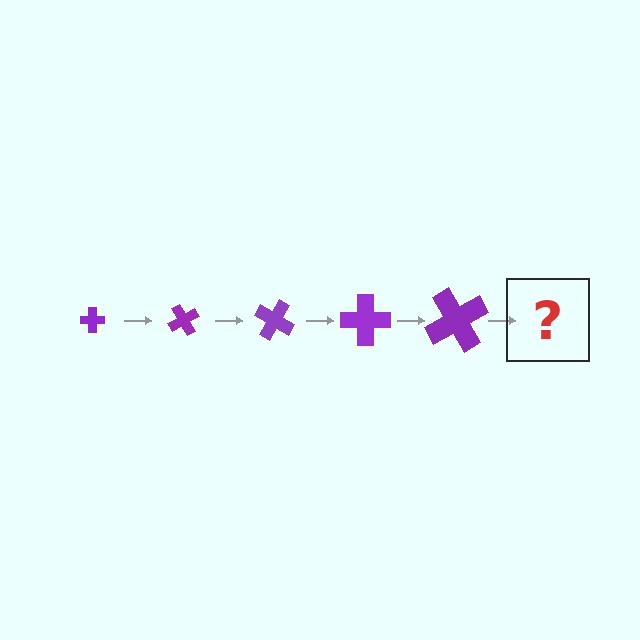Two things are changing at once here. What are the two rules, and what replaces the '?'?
The two rules are that the cross grows larger each step and it rotates 60 degrees each step. The '?' should be a cross, larger than the previous one and rotated 300 degrees from the start.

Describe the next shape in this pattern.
It should be a cross, larger than the previous one and rotated 300 degrees from the start.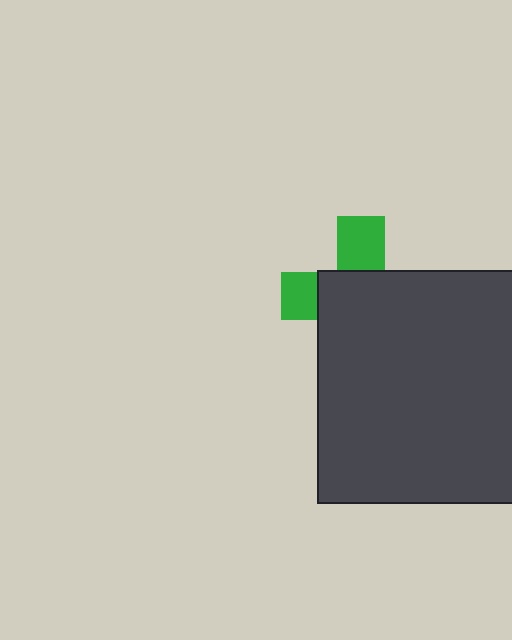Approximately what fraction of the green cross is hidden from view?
Roughly 67% of the green cross is hidden behind the dark gray square.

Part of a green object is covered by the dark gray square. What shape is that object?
It is a cross.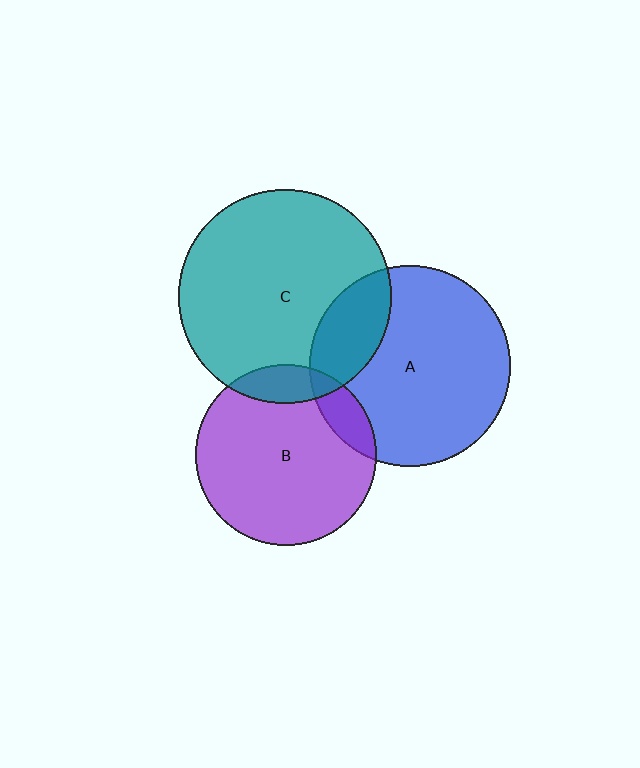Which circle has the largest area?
Circle C (teal).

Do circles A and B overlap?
Yes.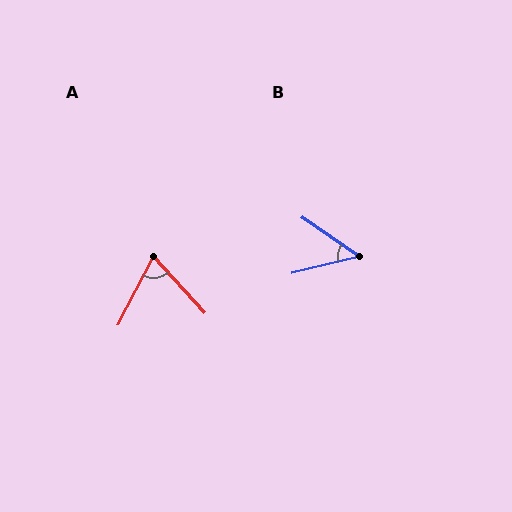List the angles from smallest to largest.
B (48°), A (70°).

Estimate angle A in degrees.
Approximately 70 degrees.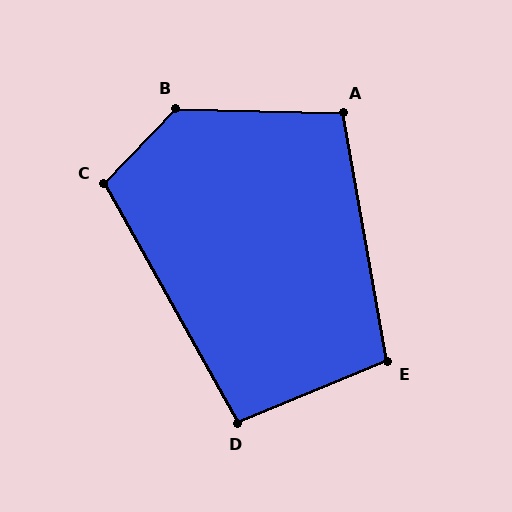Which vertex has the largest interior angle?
B, at approximately 132 degrees.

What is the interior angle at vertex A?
Approximately 101 degrees (obtuse).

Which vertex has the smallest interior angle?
D, at approximately 97 degrees.